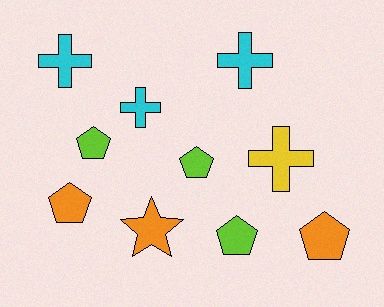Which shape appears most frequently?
Pentagon, with 5 objects.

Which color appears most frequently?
Orange, with 3 objects.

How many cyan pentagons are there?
There are no cyan pentagons.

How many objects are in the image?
There are 10 objects.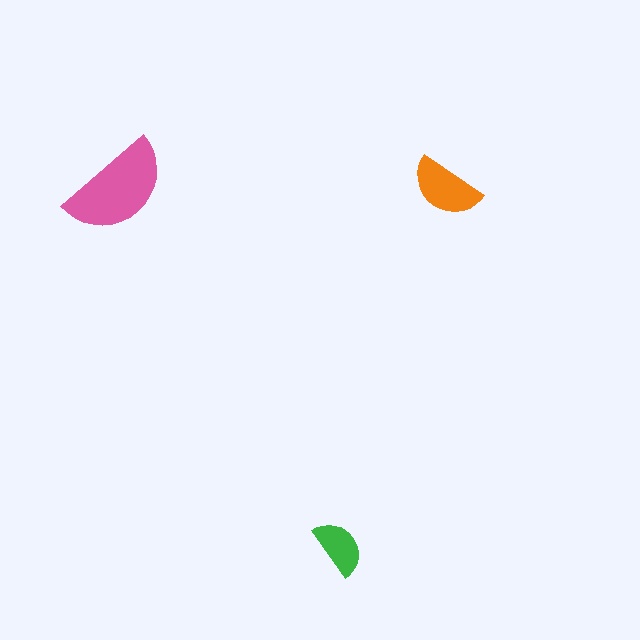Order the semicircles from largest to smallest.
the pink one, the orange one, the green one.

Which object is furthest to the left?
The pink semicircle is leftmost.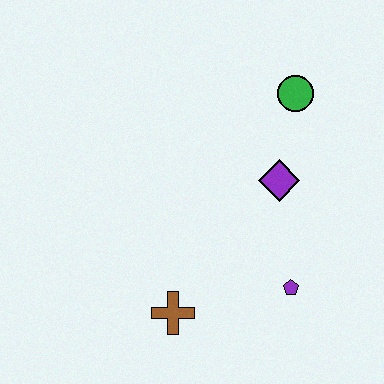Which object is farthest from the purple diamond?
The brown cross is farthest from the purple diamond.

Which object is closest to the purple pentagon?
The purple diamond is closest to the purple pentagon.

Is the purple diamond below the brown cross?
No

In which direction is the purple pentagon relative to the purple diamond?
The purple pentagon is below the purple diamond.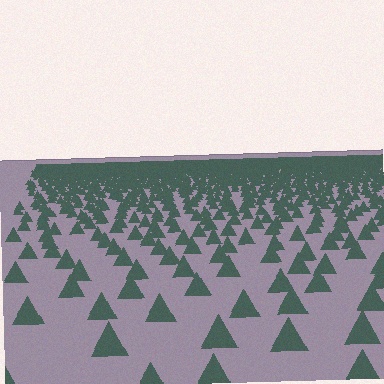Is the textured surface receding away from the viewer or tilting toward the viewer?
The surface is receding away from the viewer. Texture elements get smaller and denser toward the top.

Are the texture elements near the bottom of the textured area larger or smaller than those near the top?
Larger. Near the bottom, elements are closer to the viewer and appear at a bigger on-screen size.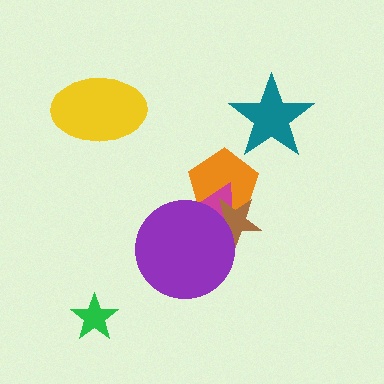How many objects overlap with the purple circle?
3 objects overlap with the purple circle.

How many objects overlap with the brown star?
3 objects overlap with the brown star.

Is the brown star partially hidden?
Yes, it is partially covered by another shape.